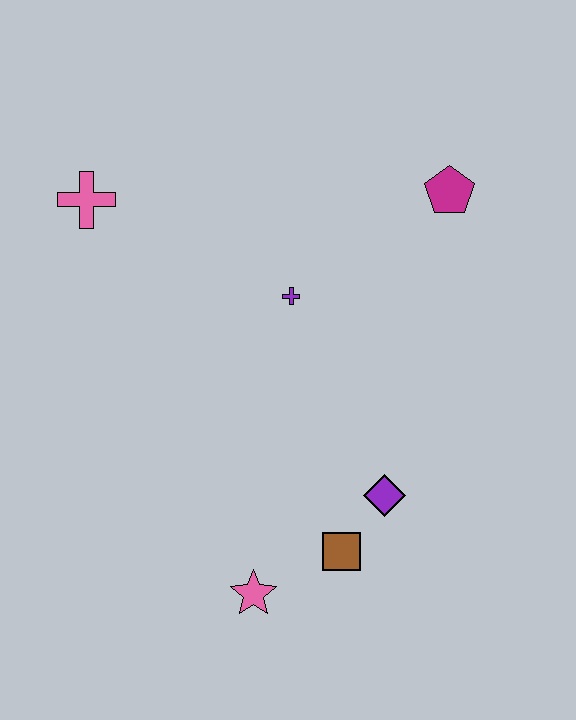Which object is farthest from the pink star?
The magenta pentagon is farthest from the pink star.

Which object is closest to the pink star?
The brown square is closest to the pink star.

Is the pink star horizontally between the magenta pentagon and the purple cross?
No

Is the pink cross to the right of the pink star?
No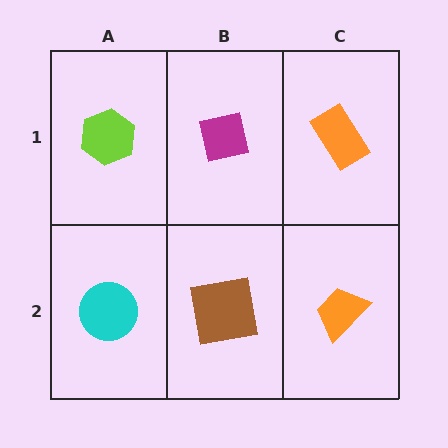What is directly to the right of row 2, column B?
An orange trapezoid.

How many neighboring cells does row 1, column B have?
3.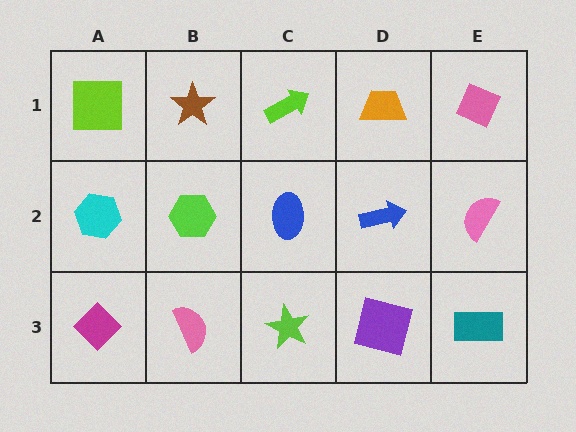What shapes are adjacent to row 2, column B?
A brown star (row 1, column B), a pink semicircle (row 3, column B), a cyan hexagon (row 2, column A), a blue ellipse (row 2, column C).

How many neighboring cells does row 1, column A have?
2.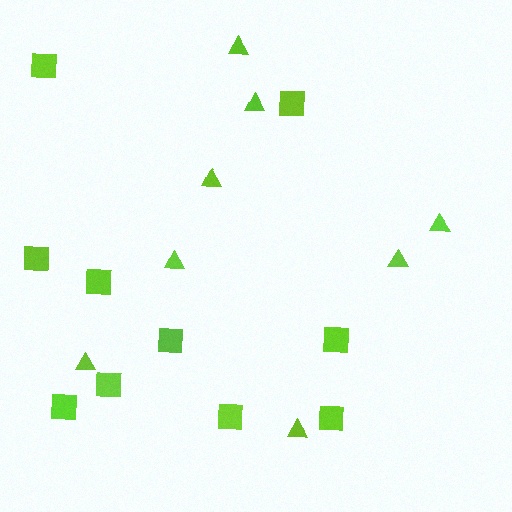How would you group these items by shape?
There are 2 groups: one group of squares (10) and one group of triangles (8).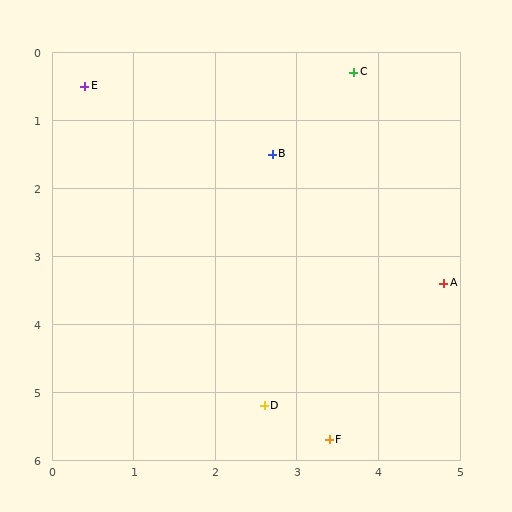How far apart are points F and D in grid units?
Points F and D are about 0.9 grid units apart.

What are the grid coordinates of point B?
Point B is at approximately (2.7, 1.5).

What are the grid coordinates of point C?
Point C is at approximately (3.7, 0.3).